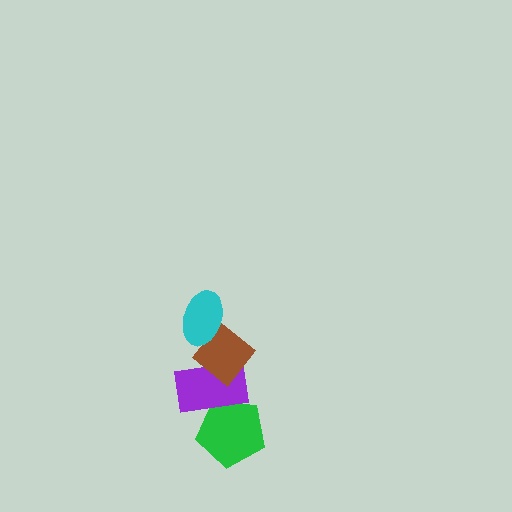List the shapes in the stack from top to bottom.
From top to bottom: the cyan ellipse, the brown diamond, the purple rectangle, the green pentagon.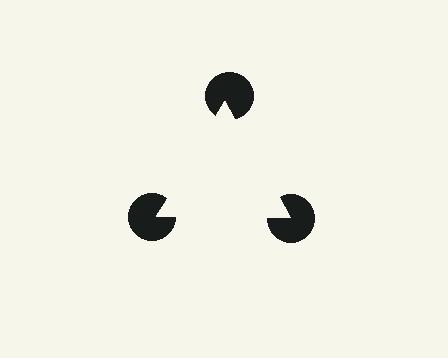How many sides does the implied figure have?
3 sides.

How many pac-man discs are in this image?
There are 3 — one at each vertex of the illusory triangle.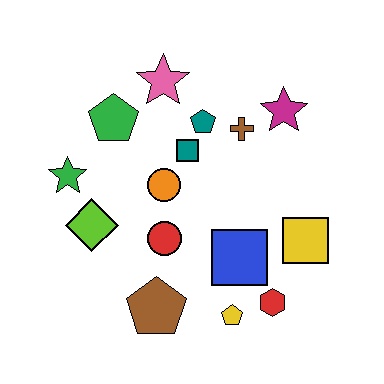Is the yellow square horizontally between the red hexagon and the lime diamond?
No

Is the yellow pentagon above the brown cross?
No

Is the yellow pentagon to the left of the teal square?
No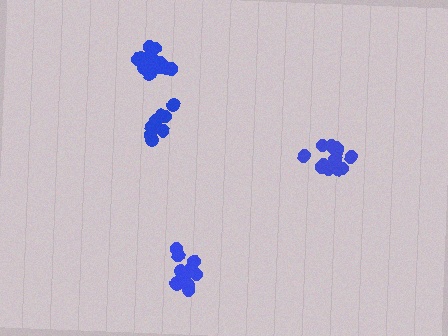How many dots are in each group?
Group 1: 11 dots, Group 2: 10 dots, Group 3: 15 dots, Group 4: 13 dots (49 total).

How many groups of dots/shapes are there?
There are 4 groups.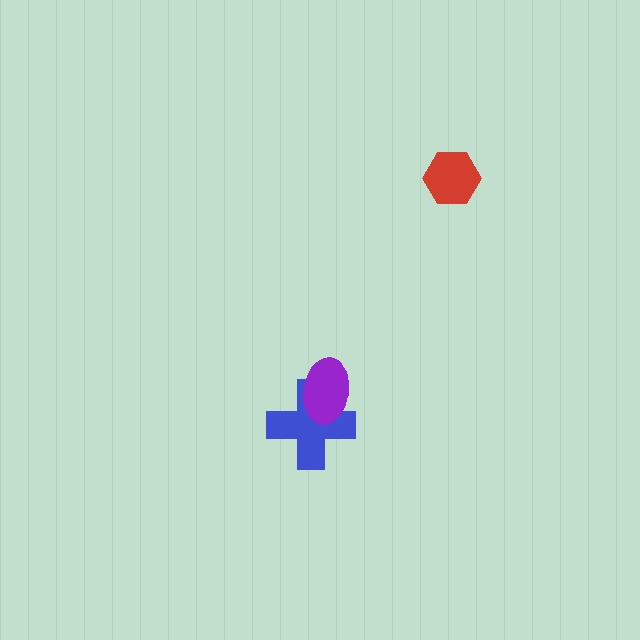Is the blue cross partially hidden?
Yes, it is partially covered by another shape.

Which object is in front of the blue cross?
The purple ellipse is in front of the blue cross.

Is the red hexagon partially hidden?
No, no other shape covers it.